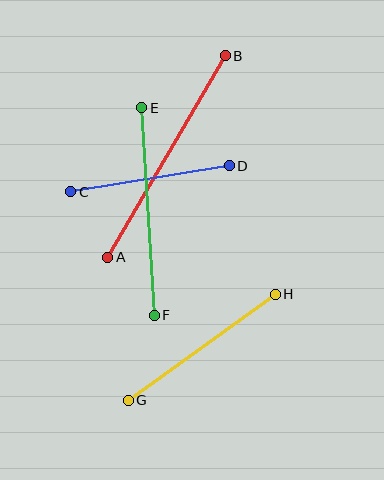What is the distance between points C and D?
The distance is approximately 160 pixels.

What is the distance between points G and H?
The distance is approximately 181 pixels.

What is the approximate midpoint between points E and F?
The midpoint is at approximately (148, 211) pixels.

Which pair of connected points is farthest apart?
Points A and B are farthest apart.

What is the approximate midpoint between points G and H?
The midpoint is at approximately (202, 347) pixels.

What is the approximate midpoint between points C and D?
The midpoint is at approximately (150, 179) pixels.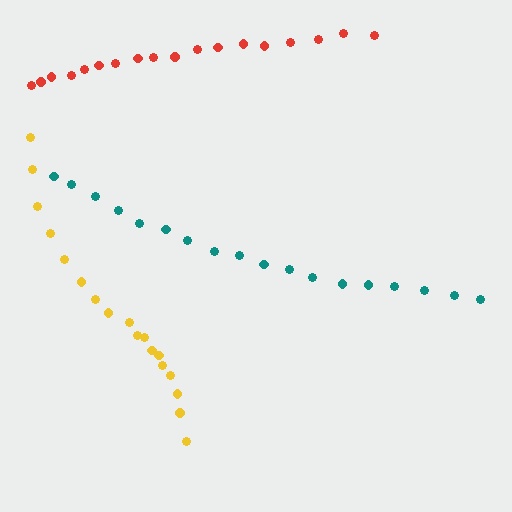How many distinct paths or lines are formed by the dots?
There are 3 distinct paths.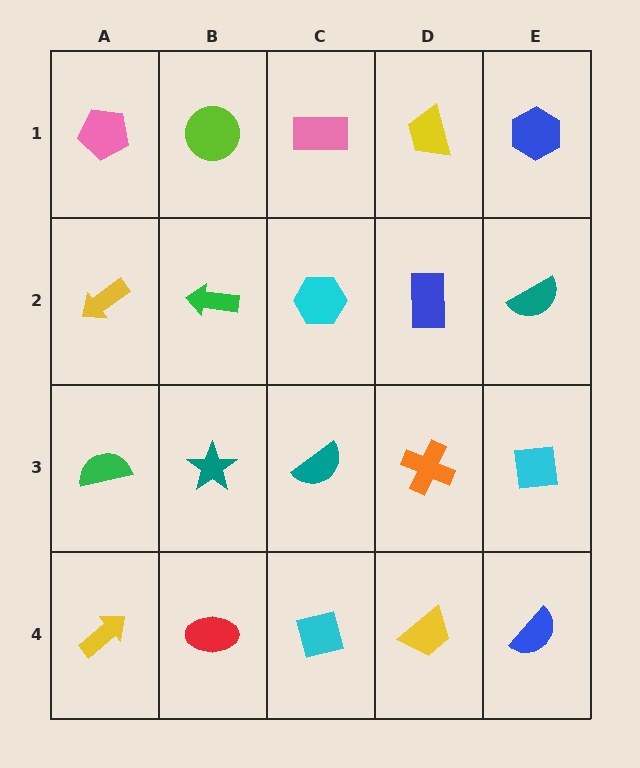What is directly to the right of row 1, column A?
A lime circle.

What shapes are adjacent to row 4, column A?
A green semicircle (row 3, column A), a red ellipse (row 4, column B).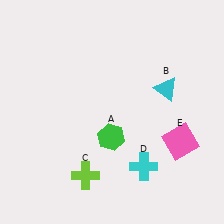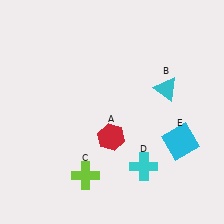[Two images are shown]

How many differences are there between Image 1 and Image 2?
There are 2 differences between the two images.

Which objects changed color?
A changed from green to red. E changed from pink to cyan.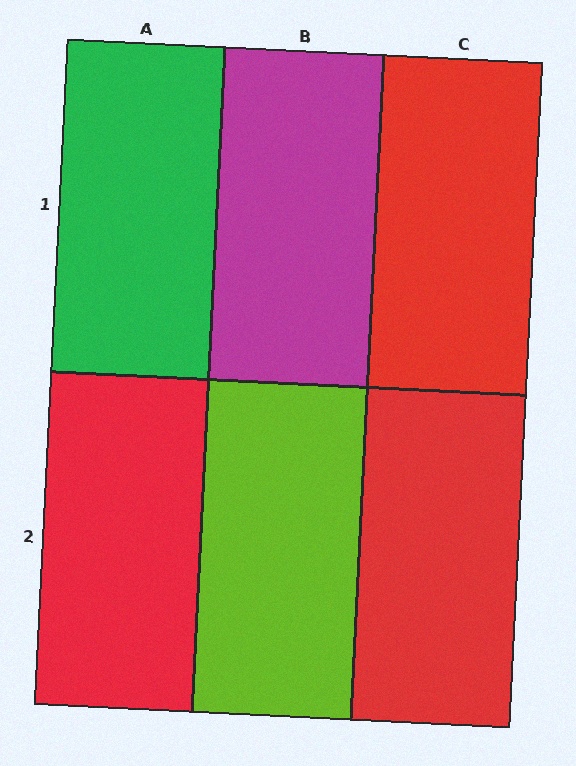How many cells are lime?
1 cell is lime.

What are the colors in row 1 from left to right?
Green, magenta, red.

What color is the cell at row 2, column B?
Lime.